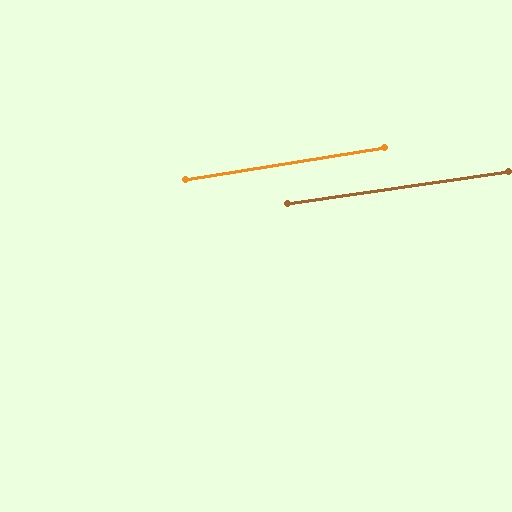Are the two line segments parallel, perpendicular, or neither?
Parallel — their directions differ by only 1.0°.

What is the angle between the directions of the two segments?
Approximately 1 degree.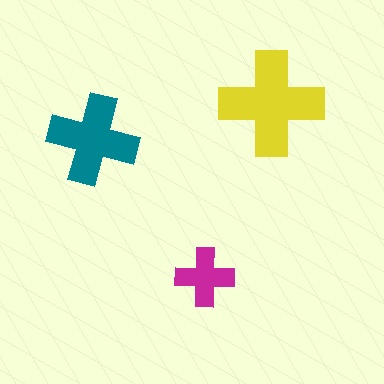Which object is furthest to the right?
The yellow cross is rightmost.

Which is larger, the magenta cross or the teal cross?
The teal one.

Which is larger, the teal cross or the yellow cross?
The yellow one.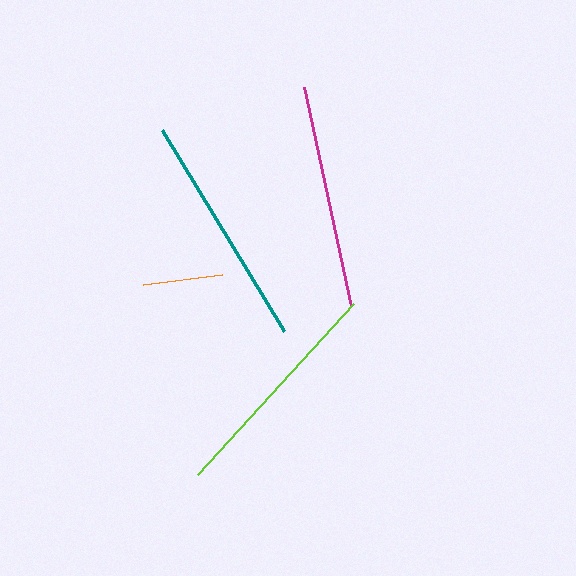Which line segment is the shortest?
The orange line is the shortest at approximately 79 pixels.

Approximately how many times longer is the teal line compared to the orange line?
The teal line is approximately 3.0 times the length of the orange line.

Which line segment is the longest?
The teal line is the longest at approximately 235 pixels.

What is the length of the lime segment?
The lime segment is approximately 231 pixels long.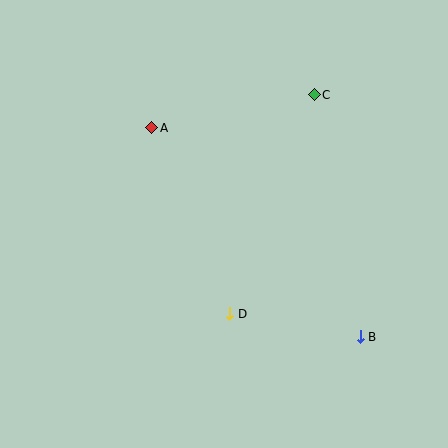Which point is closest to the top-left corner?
Point A is closest to the top-left corner.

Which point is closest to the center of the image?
Point D at (230, 314) is closest to the center.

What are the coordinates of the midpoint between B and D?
The midpoint between B and D is at (295, 325).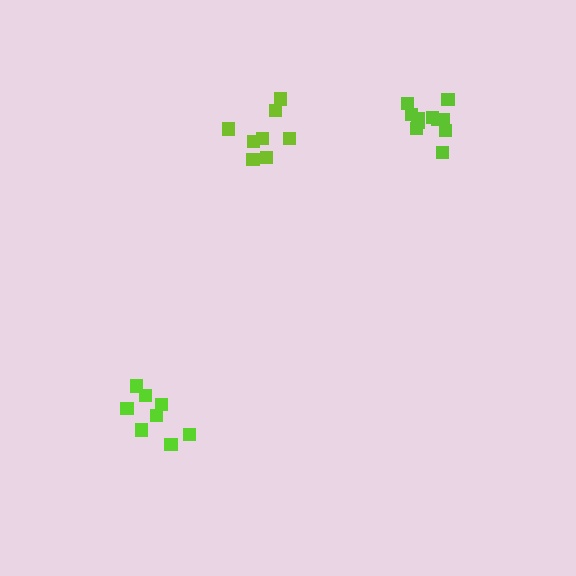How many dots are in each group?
Group 1: 8 dots, Group 2: 11 dots, Group 3: 8 dots (27 total).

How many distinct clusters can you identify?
There are 3 distinct clusters.